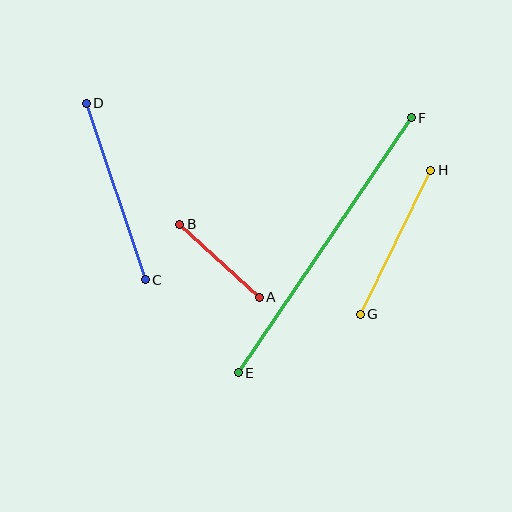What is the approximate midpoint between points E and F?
The midpoint is at approximately (325, 245) pixels.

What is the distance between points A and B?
The distance is approximately 108 pixels.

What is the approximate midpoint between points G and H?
The midpoint is at approximately (396, 242) pixels.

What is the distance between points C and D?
The distance is approximately 186 pixels.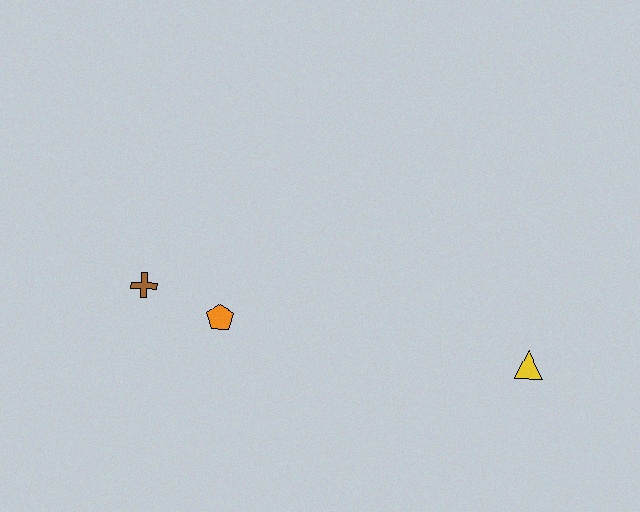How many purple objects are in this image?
There are no purple objects.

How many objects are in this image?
There are 3 objects.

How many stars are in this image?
There are no stars.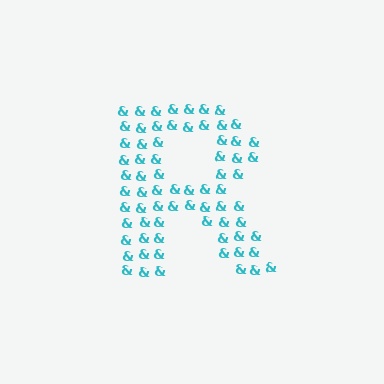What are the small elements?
The small elements are ampersands.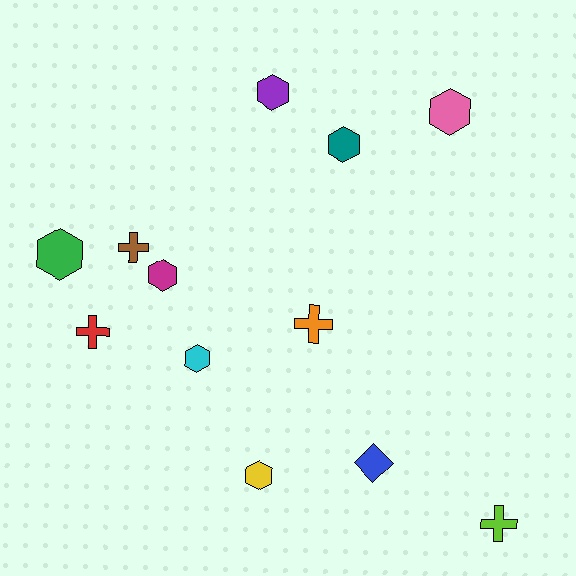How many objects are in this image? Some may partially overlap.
There are 12 objects.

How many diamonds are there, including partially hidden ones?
There is 1 diamond.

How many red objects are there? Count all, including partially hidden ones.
There is 1 red object.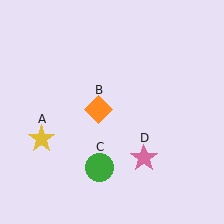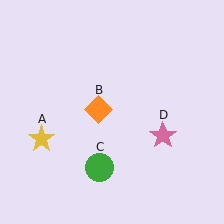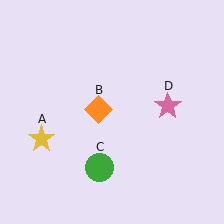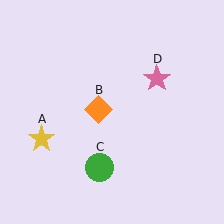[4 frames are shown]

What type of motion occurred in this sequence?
The pink star (object D) rotated counterclockwise around the center of the scene.